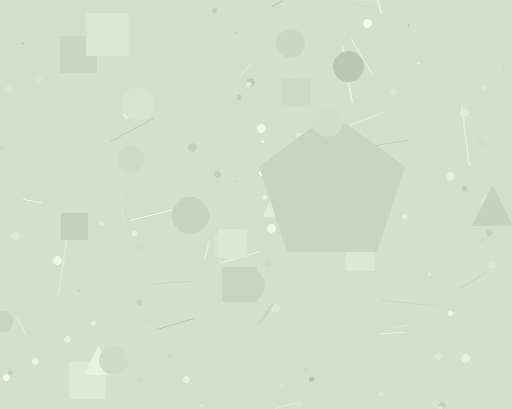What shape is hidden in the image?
A pentagon is hidden in the image.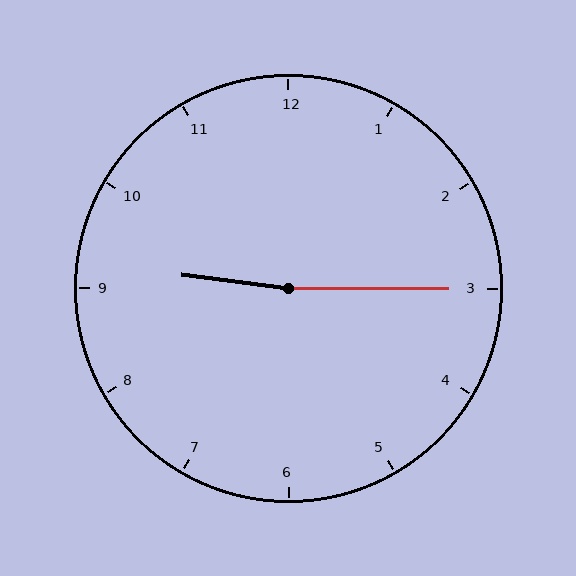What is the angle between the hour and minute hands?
Approximately 172 degrees.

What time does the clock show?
9:15.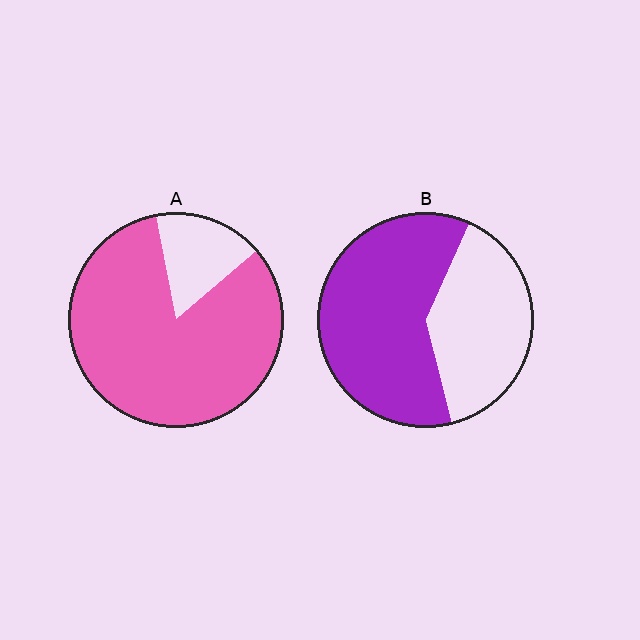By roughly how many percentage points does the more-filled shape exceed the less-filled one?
By roughly 25 percentage points (A over B).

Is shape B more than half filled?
Yes.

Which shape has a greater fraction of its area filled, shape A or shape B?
Shape A.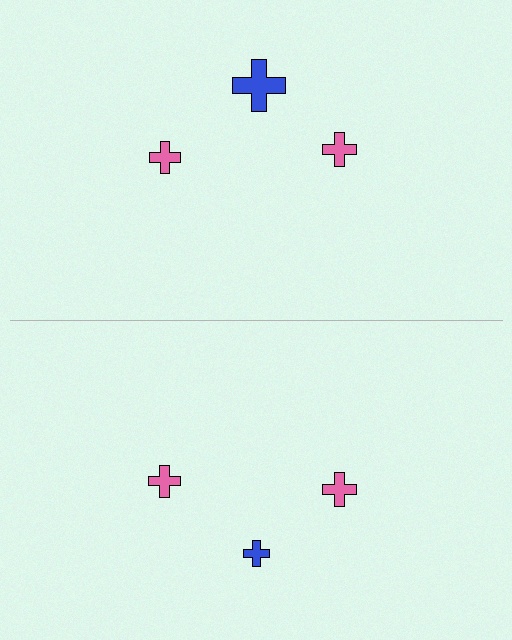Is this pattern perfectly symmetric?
No, the pattern is not perfectly symmetric. The blue cross on the bottom side has a different size than its mirror counterpart.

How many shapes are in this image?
There are 6 shapes in this image.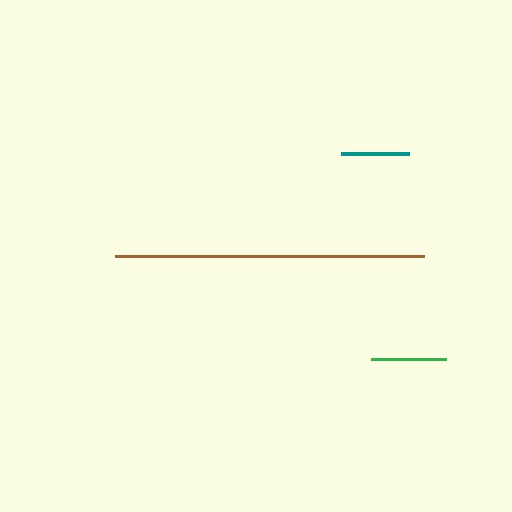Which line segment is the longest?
The brown line is the longest at approximately 309 pixels.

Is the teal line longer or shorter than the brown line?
The brown line is longer than the teal line.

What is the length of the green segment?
The green segment is approximately 74 pixels long.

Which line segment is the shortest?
The teal line is the shortest at approximately 68 pixels.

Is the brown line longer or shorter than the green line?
The brown line is longer than the green line.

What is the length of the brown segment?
The brown segment is approximately 309 pixels long.